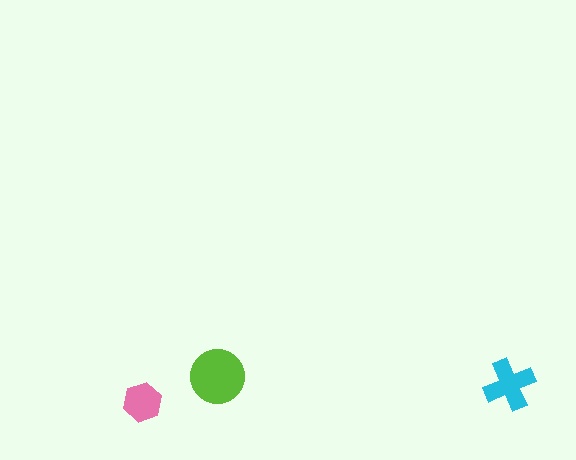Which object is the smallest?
The pink hexagon.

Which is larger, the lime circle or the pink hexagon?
The lime circle.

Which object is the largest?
The lime circle.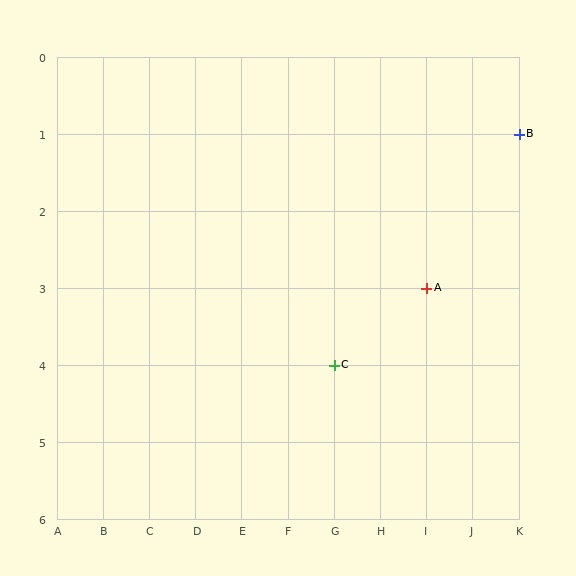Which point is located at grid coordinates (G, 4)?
Point C is at (G, 4).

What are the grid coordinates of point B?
Point B is at grid coordinates (K, 1).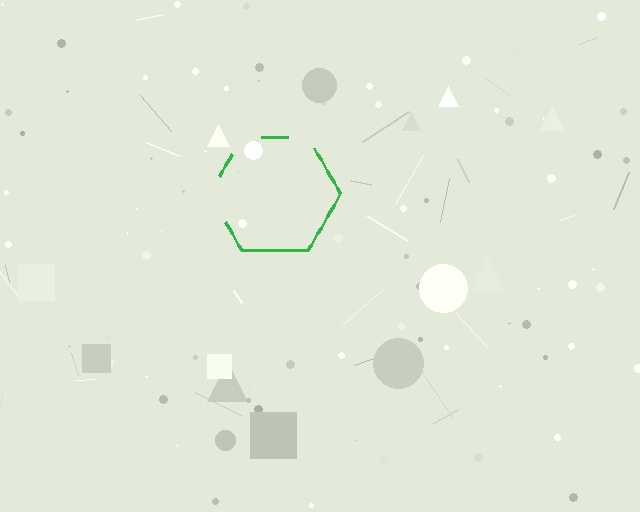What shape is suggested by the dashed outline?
The dashed outline suggests a hexagon.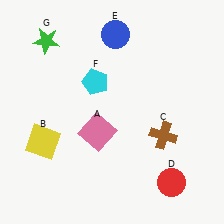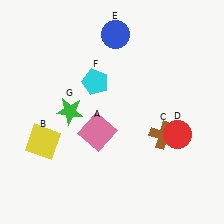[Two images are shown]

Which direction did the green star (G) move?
The green star (G) moved down.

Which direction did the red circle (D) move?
The red circle (D) moved up.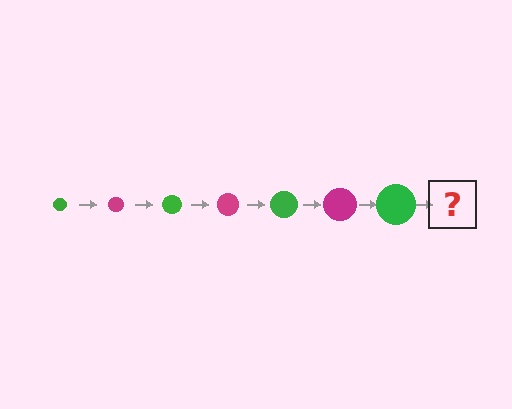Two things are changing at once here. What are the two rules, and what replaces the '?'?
The two rules are that the circle grows larger each step and the color cycles through green and magenta. The '?' should be a magenta circle, larger than the previous one.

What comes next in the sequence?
The next element should be a magenta circle, larger than the previous one.